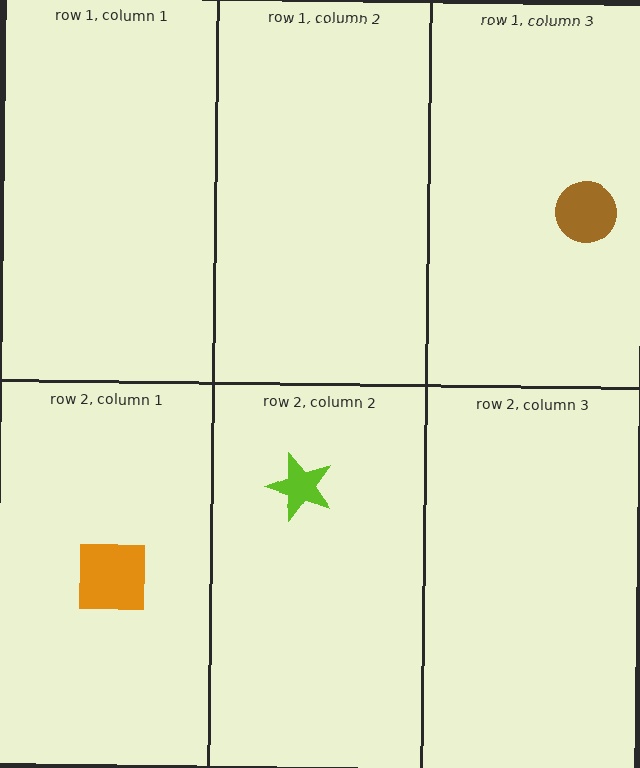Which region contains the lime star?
The row 2, column 2 region.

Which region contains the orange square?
The row 2, column 1 region.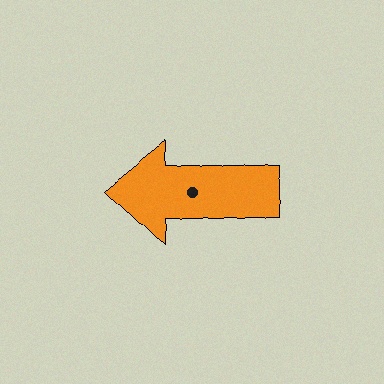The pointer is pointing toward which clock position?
Roughly 9 o'clock.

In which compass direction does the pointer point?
West.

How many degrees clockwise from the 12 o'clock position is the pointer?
Approximately 272 degrees.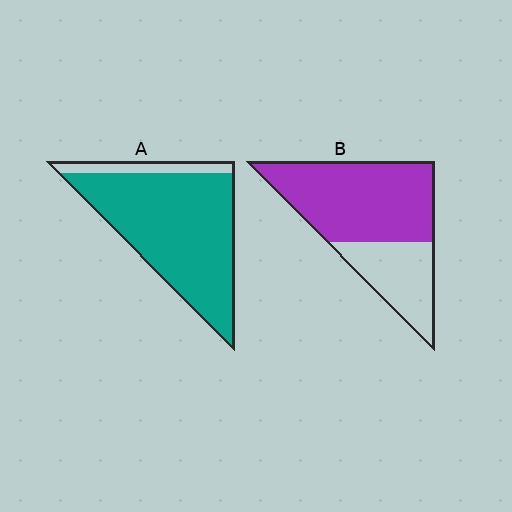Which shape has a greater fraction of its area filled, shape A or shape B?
Shape A.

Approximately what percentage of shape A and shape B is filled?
A is approximately 90% and B is approximately 65%.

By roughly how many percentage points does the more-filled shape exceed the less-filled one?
By roughly 20 percentage points (A over B).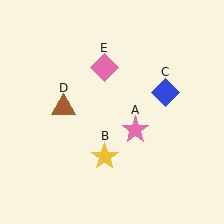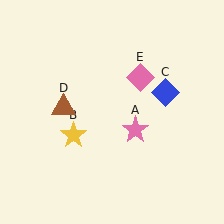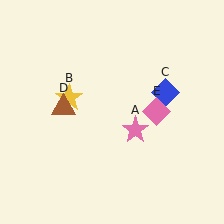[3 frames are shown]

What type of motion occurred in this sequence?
The yellow star (object B), pink diamond (object E) rotated clockwise around the center of the scene.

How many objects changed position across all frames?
2 objects changed position: yellow star (object B), pink diamond (object E).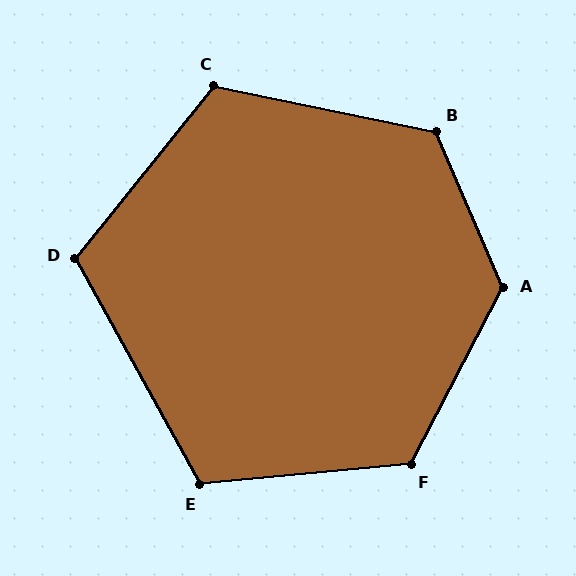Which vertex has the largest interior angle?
A, at approximately 129 degrees.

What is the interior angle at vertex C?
Approximately 117 degrees (obtuse).